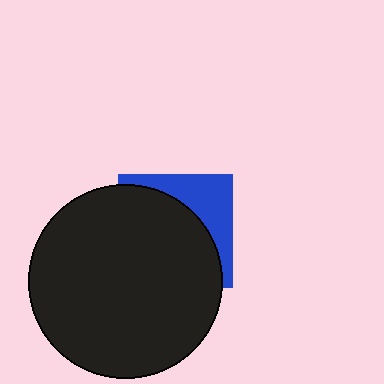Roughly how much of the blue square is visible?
A small part of it is visible (roughly 33%).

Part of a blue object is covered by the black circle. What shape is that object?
It is a square.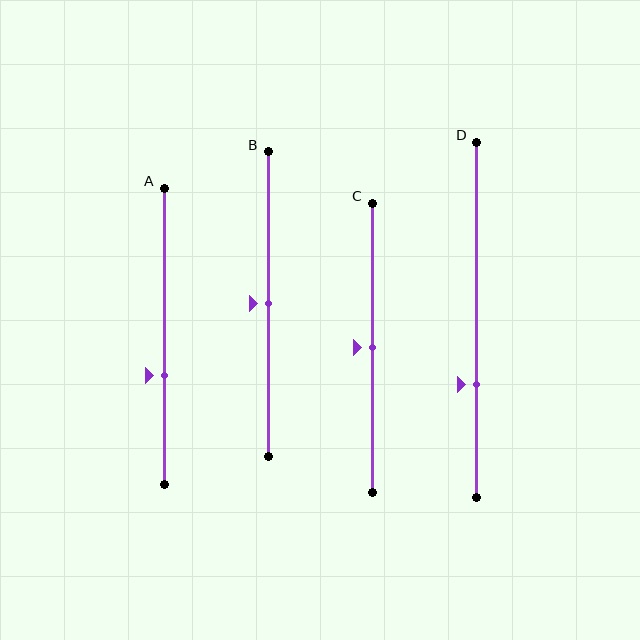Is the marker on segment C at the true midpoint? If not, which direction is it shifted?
Yes, the marker on segment C is at the true midpoint.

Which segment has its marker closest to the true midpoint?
Segment B has its marker closest to the true midpoint.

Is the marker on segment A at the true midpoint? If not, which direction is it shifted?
No, the marker on segment A is shifted downward by about 13% of the segment length.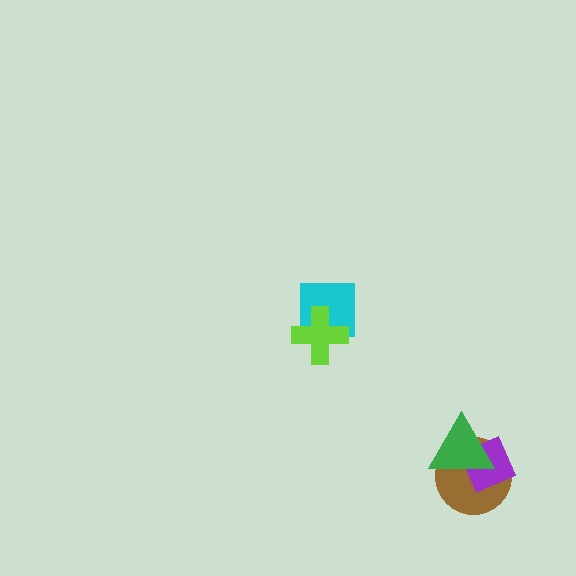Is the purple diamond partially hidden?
Yes, it is partially covered by another shape.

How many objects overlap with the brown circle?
2 objects overlap with the brown circle.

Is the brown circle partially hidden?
Yes, it is partially covered by another shape.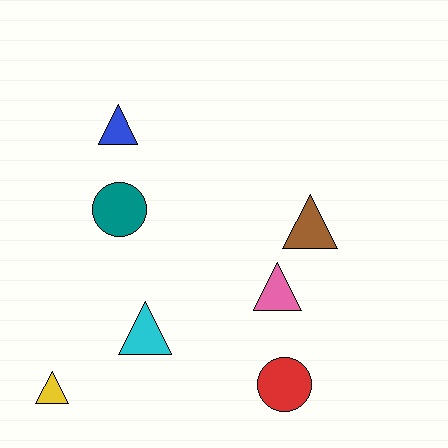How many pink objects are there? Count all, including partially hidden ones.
There is 1 pink object.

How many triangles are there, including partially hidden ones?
There are 5 triangles.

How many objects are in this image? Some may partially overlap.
There are 7 objects.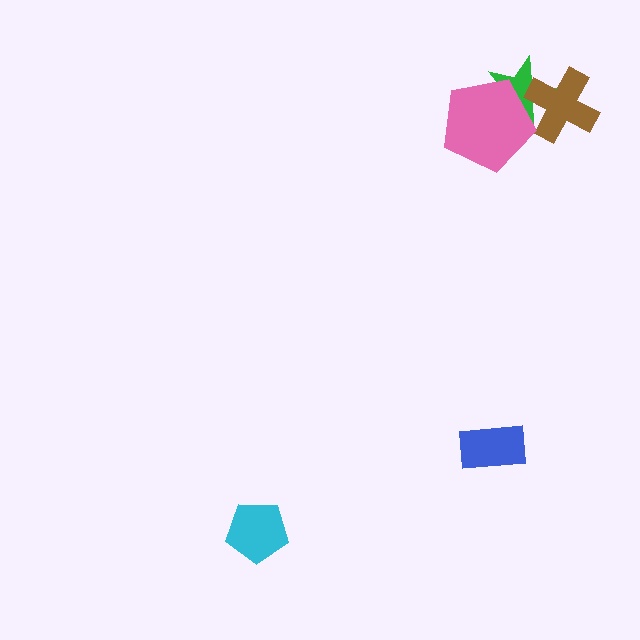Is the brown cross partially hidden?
Yes, it is partially covered by another shape.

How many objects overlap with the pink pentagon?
2 objects overlap with the pink pentagon.